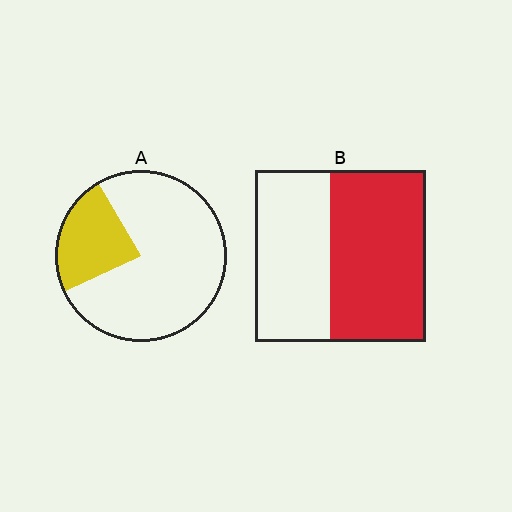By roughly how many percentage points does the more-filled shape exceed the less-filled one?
By roughly 35 percentage points (B over A).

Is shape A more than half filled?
No.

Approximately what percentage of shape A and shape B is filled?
A is approximately 25% and B is approximately 55%.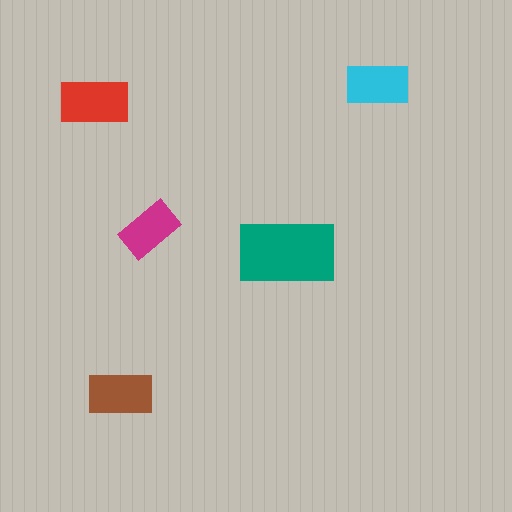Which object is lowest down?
The brown rectangle is bottommost.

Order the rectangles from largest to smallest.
the teal one, the red one, the brown one, the cyan one, the magenta one.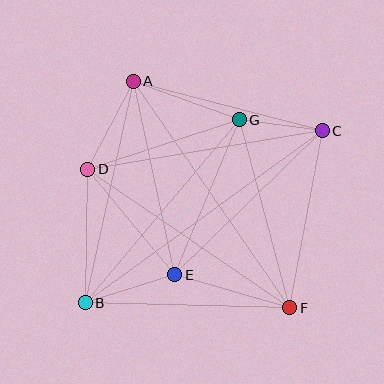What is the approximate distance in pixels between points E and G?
The distance between E and G is approximately 168 pixels.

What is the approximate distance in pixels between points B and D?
The distance between B and D is approximately 133 pixels.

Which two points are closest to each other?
Points C and G are closest to each other.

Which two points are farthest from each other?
Points B and C are farthest from each other.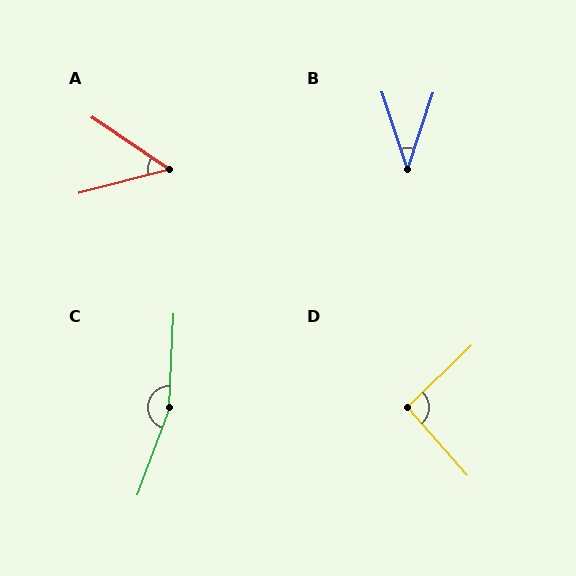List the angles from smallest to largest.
B (37°), A (49°), D (93°), C (162°).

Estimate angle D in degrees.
Approximately 93 degrees.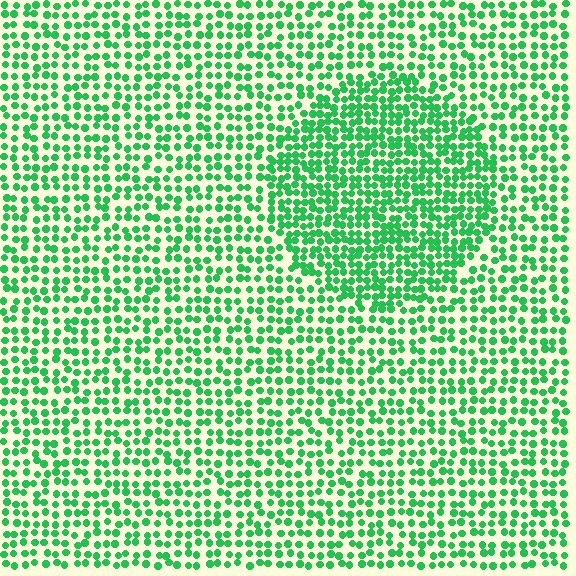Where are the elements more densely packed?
The elements are more densely packed inside the circle boundary.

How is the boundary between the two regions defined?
The boundary is defined by a change in element density (approximately 1.7x ratio). All elements are the same color, size, and shape.